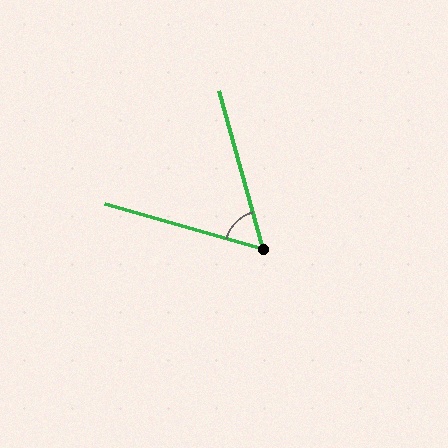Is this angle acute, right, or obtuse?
It is acute.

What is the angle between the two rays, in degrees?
Approximately 59 degrees.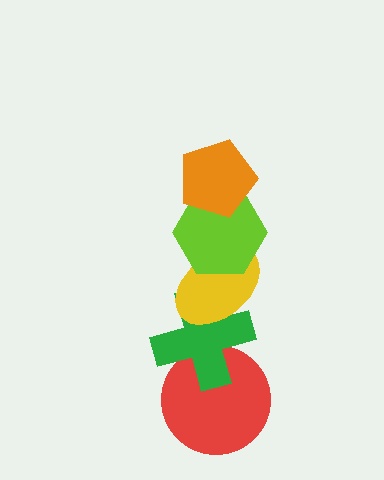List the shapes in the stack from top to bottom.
From top to bottom: the orange pentagon, the lime hexagon, the yellow ellipse, the green cross, the red circle.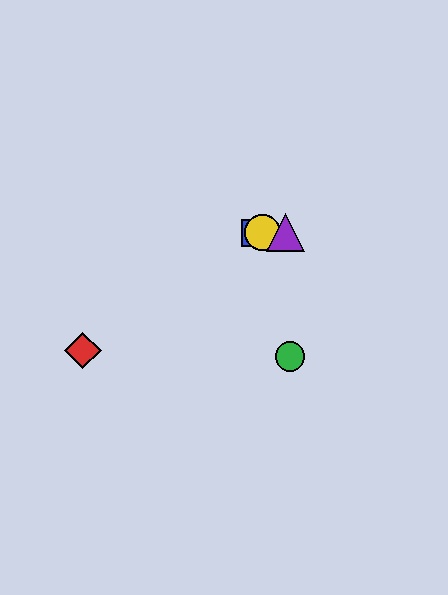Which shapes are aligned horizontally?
The blue square, the yellow circle, the purple triangle are aligned horizontally.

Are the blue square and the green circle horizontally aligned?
No, the blue square is at y≈233 and the green circle is at y≈357.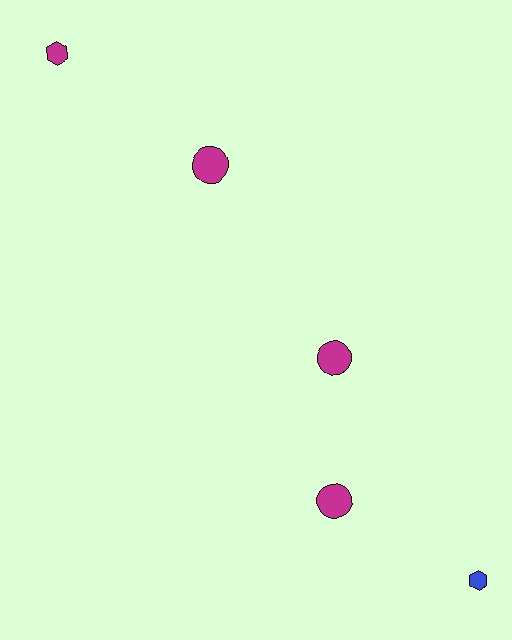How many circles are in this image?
There are 3 circles.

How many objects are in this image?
There are 5 objects.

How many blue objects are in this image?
There is 1 blue object.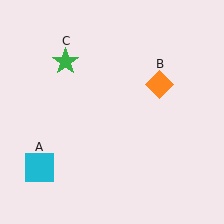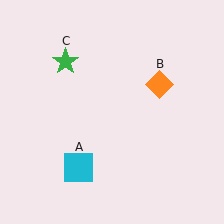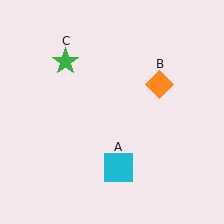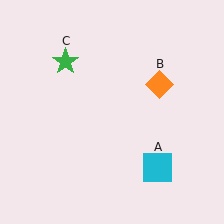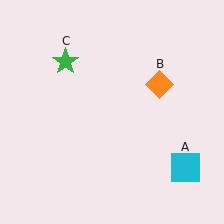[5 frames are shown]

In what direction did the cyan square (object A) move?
The cyan square (object A) moved right.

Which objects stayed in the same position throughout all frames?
Orange diamond (object B) and green star (object C) remained stationary.